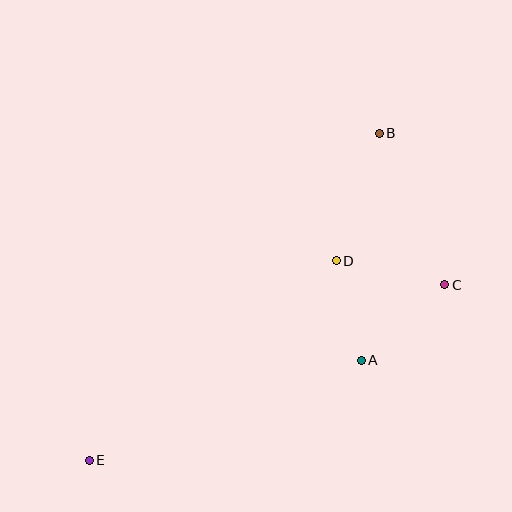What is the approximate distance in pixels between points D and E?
The distance between D and E is approximately 318 pixels.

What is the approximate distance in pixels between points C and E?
The distance between C and E is approximately 396 pixels.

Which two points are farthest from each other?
Points B and E are farthest from each other.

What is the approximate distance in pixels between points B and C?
The distance between B and C is approximately 165 pixels.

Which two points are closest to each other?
Points A and D are closest to each other.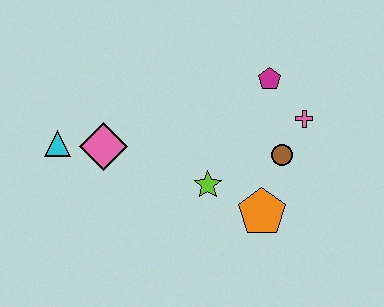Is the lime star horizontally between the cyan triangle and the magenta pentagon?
Yes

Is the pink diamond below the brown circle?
No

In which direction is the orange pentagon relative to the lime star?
The orange pentagon is to the right of the lime star.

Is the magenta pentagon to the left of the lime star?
No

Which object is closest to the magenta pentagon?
The pink cross is closest to the magenta pentagon.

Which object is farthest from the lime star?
The cyan triangle is farthest from the lime star.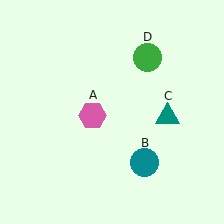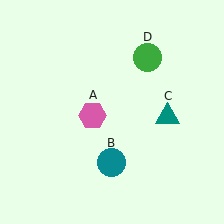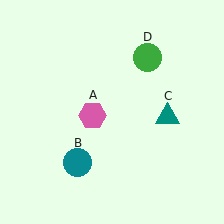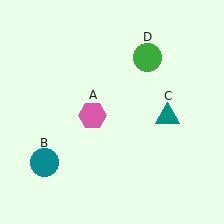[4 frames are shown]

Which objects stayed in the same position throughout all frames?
Pink hexagon (object A) and teal triangle (object C) and green circle (object D) remained stationary.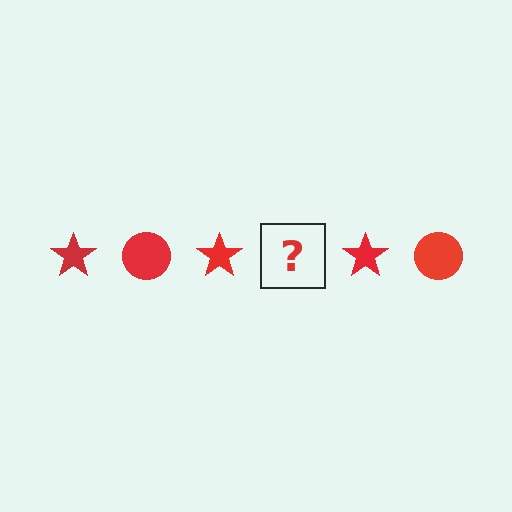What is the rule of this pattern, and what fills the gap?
The rule is that the pattern cycles through star, circle shapes in red. The gap should be filled with a red circle.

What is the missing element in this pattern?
The missing element is a red circle.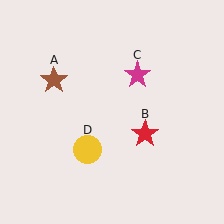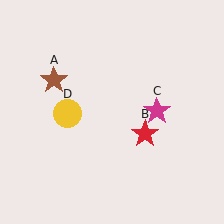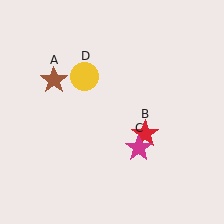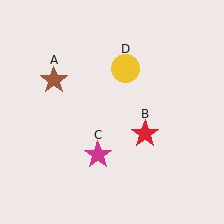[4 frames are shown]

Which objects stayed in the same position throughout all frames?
Brown star (object A) and red star (object B) remained stationary.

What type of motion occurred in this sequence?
The magenta star (object C), yellow circle (object D) rotated clockwise around the center of the scene.